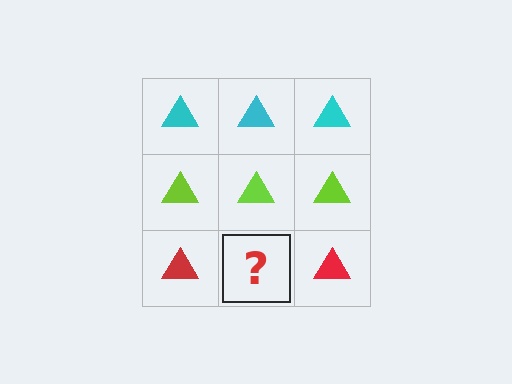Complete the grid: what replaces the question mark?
The question mark should be replaced with a red triangle.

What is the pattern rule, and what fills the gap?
The rule is that each row has a consistent color. The gap should be filled with a red triangle.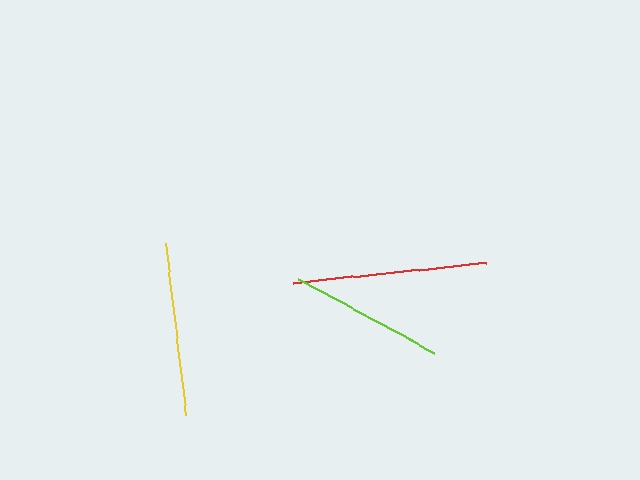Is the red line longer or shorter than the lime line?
The red line is longer than the lime line.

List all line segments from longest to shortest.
From longest to shortest: red, yellow, lime.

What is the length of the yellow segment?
The yellow segment is approximately 173 pixels long.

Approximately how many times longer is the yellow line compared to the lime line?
The yellow line is approximately 1.1 times the length of the lime line.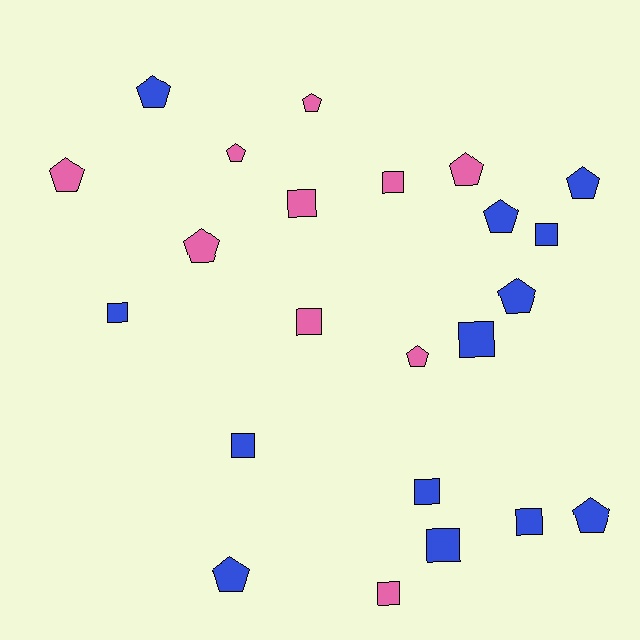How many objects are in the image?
There are 23 objects.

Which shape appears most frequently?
Pentagon, with 12 objects.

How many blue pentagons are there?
There are 6 blue pentagons.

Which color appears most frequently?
Blue, with 13 objects.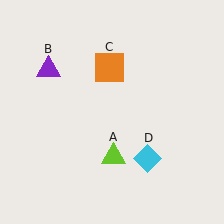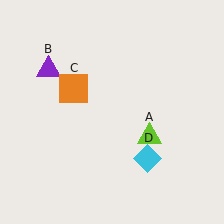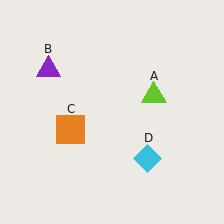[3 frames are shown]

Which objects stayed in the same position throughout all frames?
Purple triangle (object B) and cyan diamond (object D) remained stationary.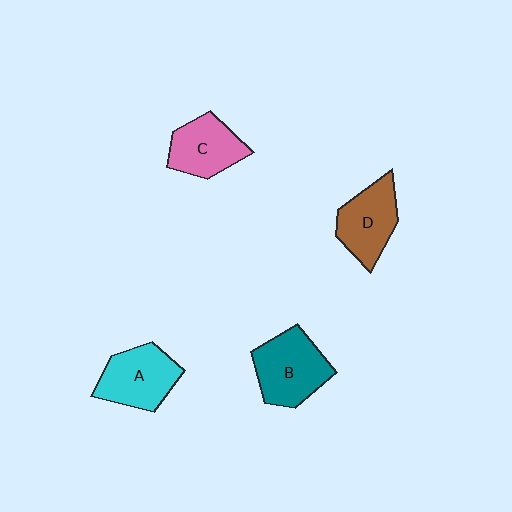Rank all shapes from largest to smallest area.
From largest to smallest: B (teal), A (cyan), D (brown), C (pink).